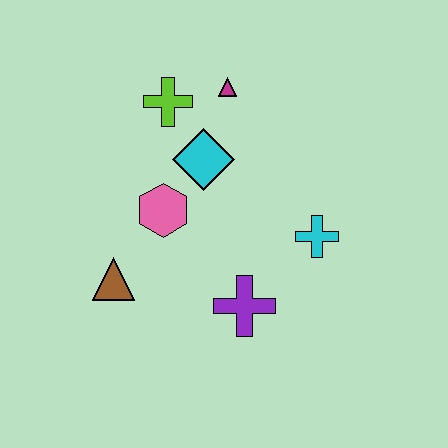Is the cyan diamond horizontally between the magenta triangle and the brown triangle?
Yes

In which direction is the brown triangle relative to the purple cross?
The brown triangle is to the left of the purple cross.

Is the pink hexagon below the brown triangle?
No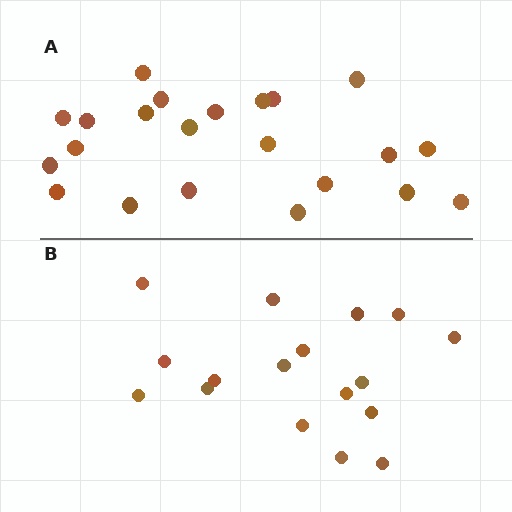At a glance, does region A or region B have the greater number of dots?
Region A (the top region) has more dots.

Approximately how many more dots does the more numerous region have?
Region A has about 5 more dots than region B.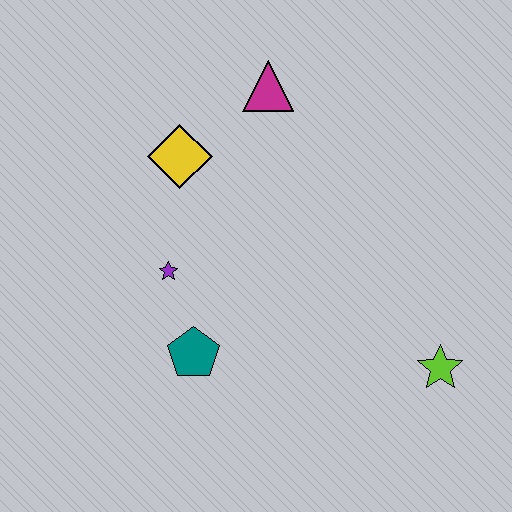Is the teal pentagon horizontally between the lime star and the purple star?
Yes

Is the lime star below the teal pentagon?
Yes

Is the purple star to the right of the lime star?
No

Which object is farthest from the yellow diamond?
The lime star is farthest from the yellow diamond.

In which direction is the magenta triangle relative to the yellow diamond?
The magenta triangle is to the right of the yellow diamond.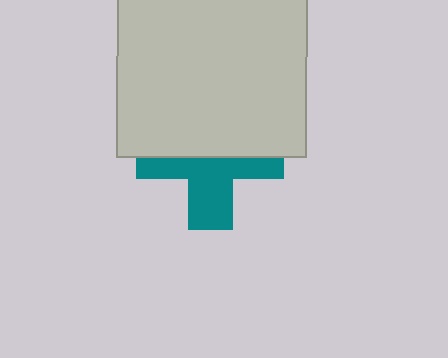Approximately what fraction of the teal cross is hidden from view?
Roughly 52% of the teal cross is hidden behind the light gray square.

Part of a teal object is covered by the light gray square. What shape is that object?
It is a cross.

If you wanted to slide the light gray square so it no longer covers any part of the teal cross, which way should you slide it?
Slide it up — that is the most direct way to separate the two shapes.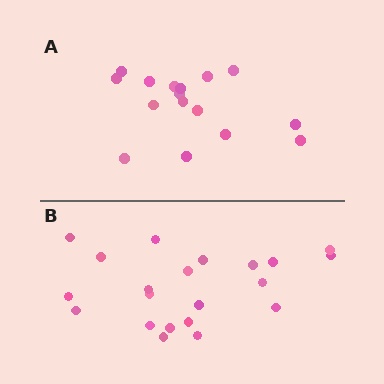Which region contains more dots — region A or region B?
Region B (the bottom region) has more dots.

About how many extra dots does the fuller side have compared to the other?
Region B has about 5 more dots than region A.